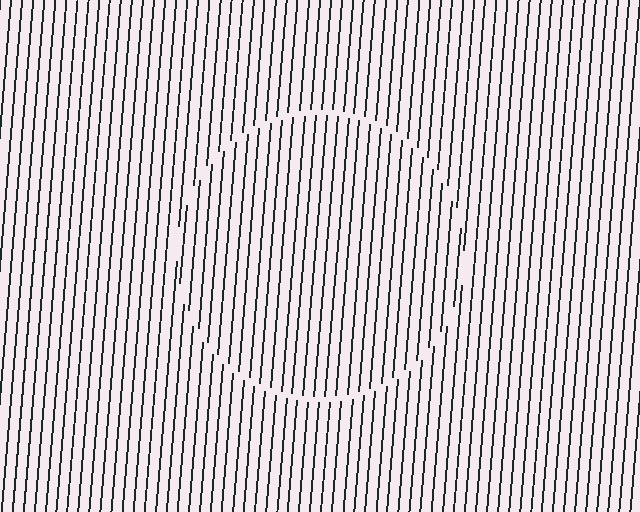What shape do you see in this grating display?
An illusory circle. The interior of the shape contains the same grating, shifted by half a period — the contour is defined by the phase discontinuity where line-ends from the inner and outer gratings abut.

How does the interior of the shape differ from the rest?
The interior of the shape contains the same grating, shifted by half a period — the contour is defined by the phase discontinuity where line-ends from the inner and outer gratings abut.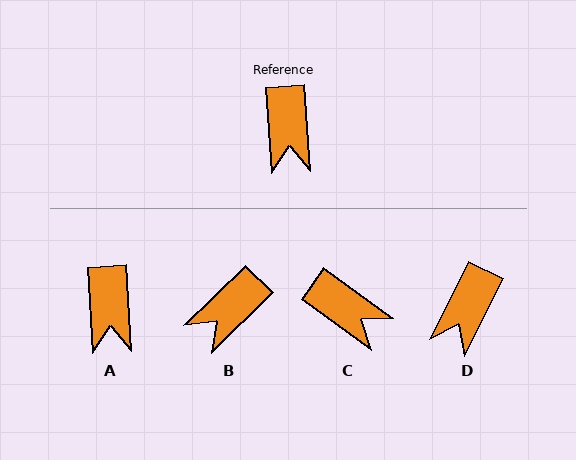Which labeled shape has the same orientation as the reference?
A.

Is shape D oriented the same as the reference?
No, it is off by about 30 degrees.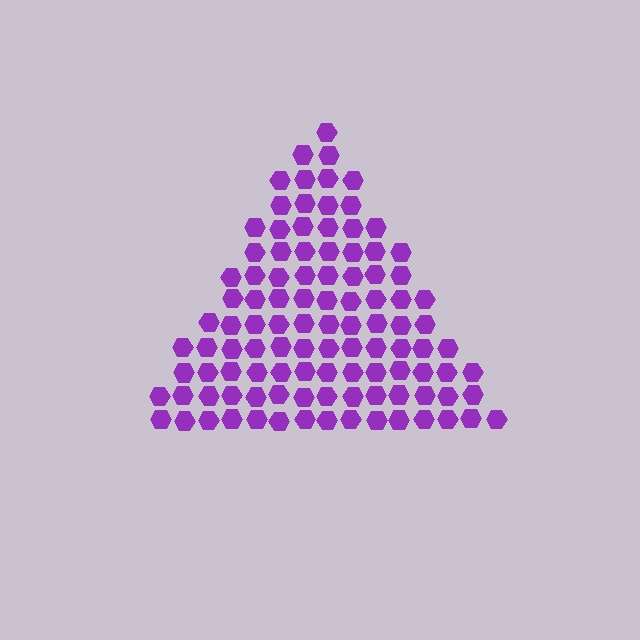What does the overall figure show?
The overall figure shows a triangle.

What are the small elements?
The small elements are hexagons.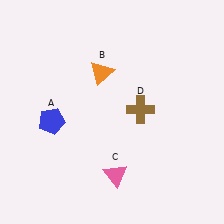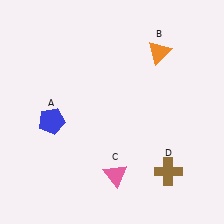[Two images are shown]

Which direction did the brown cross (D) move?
The brown cross (D) moved down.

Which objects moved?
The objects that moved are: the orange triangle (B), the brown cross (D).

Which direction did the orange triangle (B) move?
The orange triangle (B) moved right.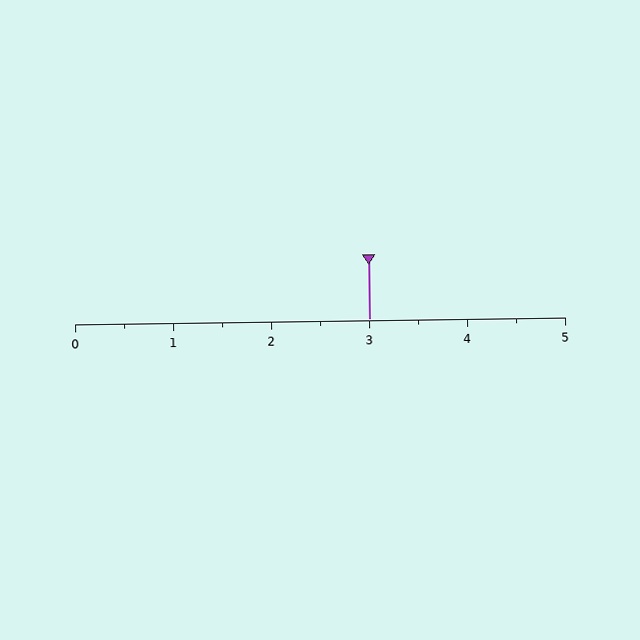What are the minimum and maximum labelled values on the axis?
The axis runs from 0 to 5.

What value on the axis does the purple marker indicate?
The marker indicates approximately 3.